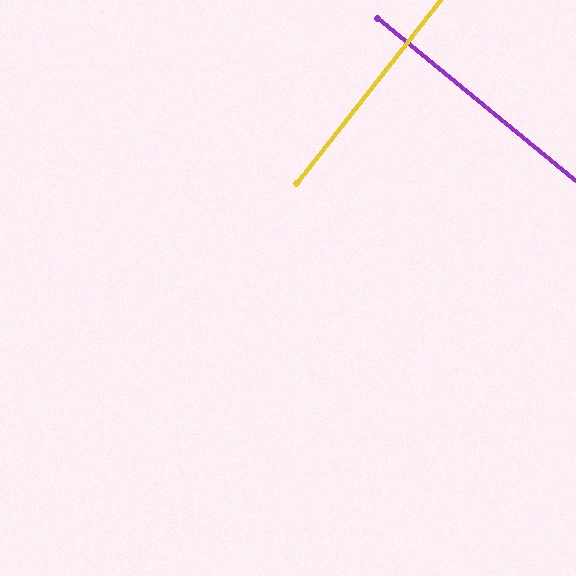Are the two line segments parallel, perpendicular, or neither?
Perpendicular — they meet at approximately 89°.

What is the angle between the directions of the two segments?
Approximately 89 degrees.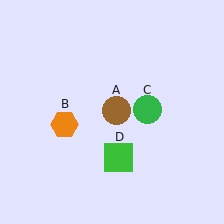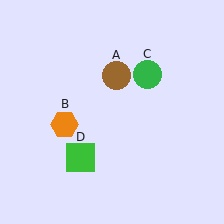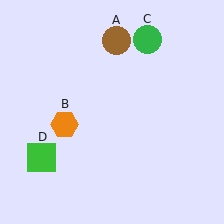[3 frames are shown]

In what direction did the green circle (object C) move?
The green circle (object C) moved up.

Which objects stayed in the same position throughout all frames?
Orange hexagon (object B) remained stationary.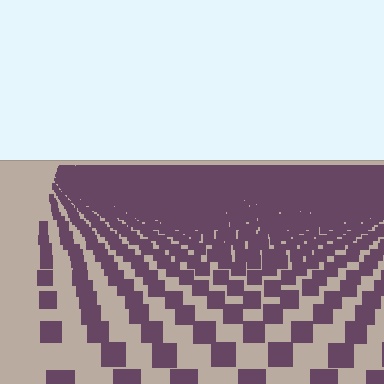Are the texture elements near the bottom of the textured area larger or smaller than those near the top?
Larger. Near the bottom, elements are closer to the viewer and appear at a bigger on-screen size.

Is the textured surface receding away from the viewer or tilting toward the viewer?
The surface is receding away from the viewer. Texture elements get smaller and denser toward the top.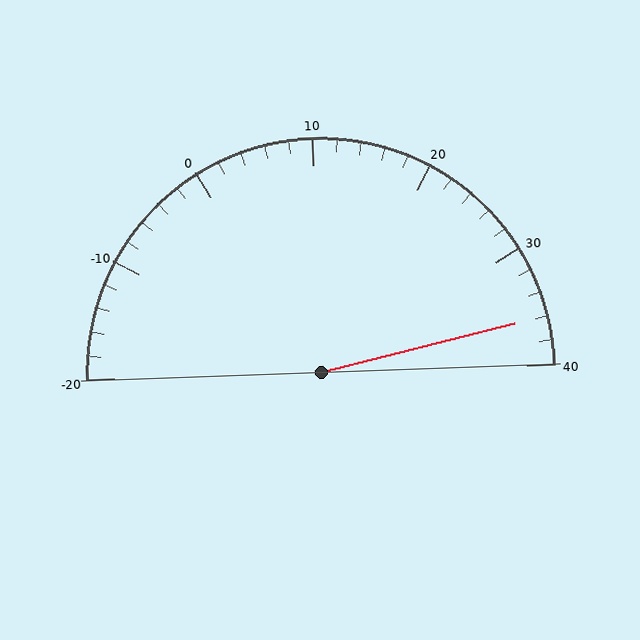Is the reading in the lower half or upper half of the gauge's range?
The reading is in the upper half of the range (-20 to 40).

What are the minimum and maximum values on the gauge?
The gauge ranges from -20 to 40.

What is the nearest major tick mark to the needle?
The nearest major tick mark is 40.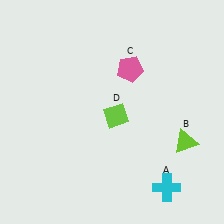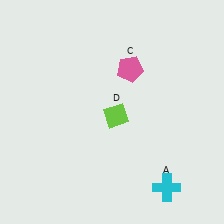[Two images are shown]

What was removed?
The lime triangle (B) was removed in Image 2.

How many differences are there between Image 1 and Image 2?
There is 1 difference between the two images.